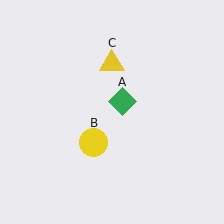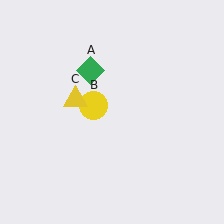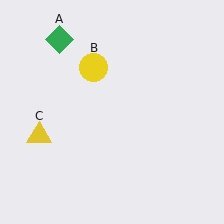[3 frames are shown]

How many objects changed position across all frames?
3 objects changed position: green diamond (object A), yellow circle (object B), yellow triangle (object C).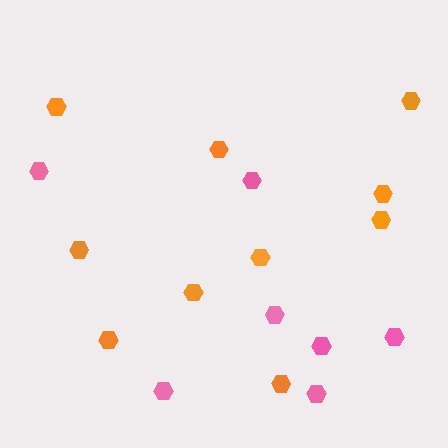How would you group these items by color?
There are 2 groups: one group of orange hexagons (10) and one group of pink hexagons (7).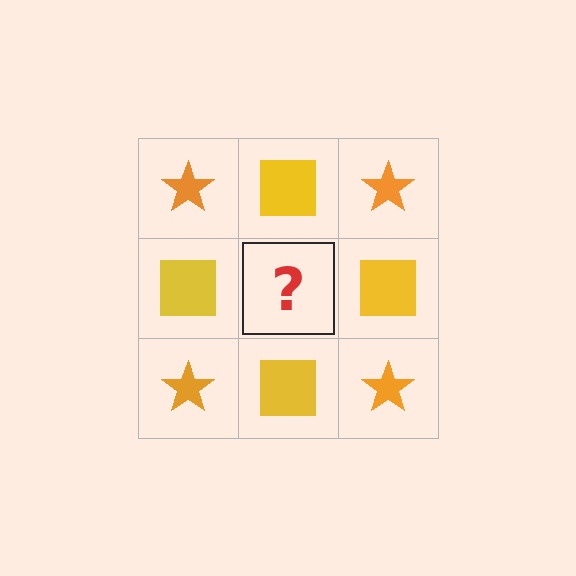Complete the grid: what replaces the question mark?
The question mark should be replaced with an orange star.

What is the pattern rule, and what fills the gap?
The rule is that it alternates orange star and yellow square in a checkerboard pattern. The gap should be filled with an orange star.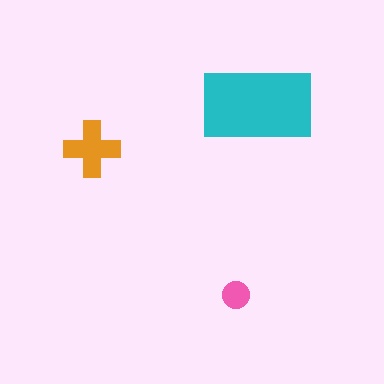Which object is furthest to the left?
The orange cross is leftmost.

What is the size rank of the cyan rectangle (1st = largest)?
1st.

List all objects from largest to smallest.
The cyan rectangle, the orange cross, the pink circle.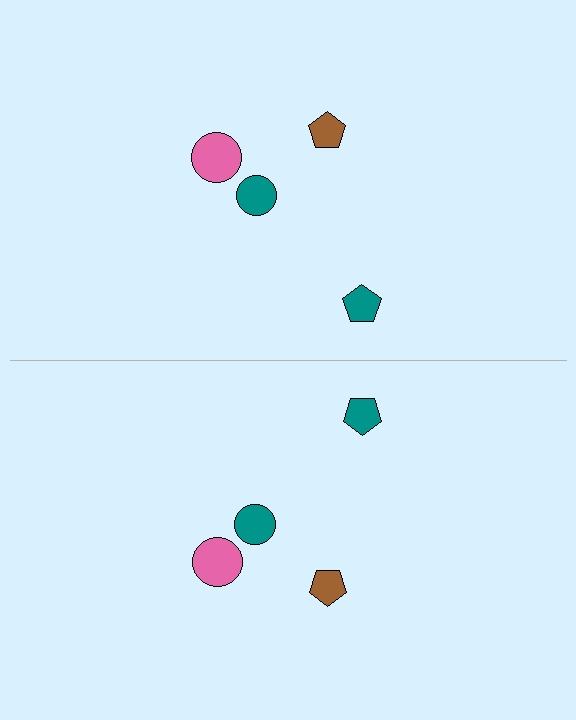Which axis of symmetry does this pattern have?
The pattern has a horizontal axis of symmetry running through the center of the image.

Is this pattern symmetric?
Yes, this pattern has bilateral (reflection) symmetry.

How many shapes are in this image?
There are 8 shapes in this image.